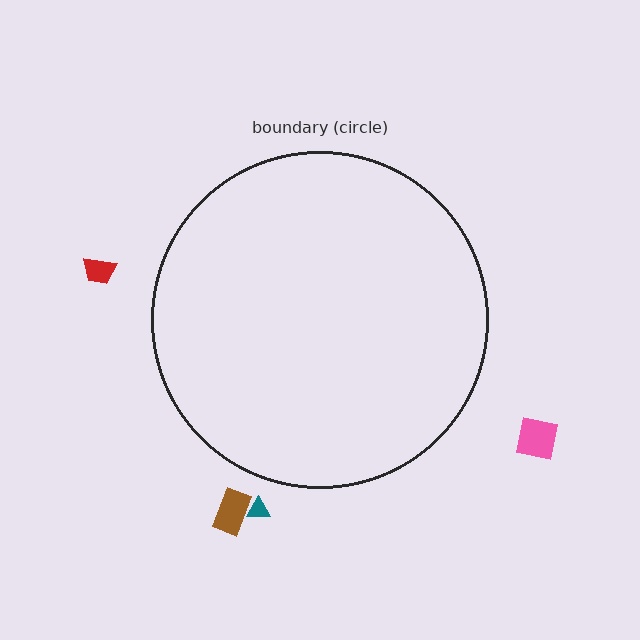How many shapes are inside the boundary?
0 inside, 4 outside.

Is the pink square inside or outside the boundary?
Outside.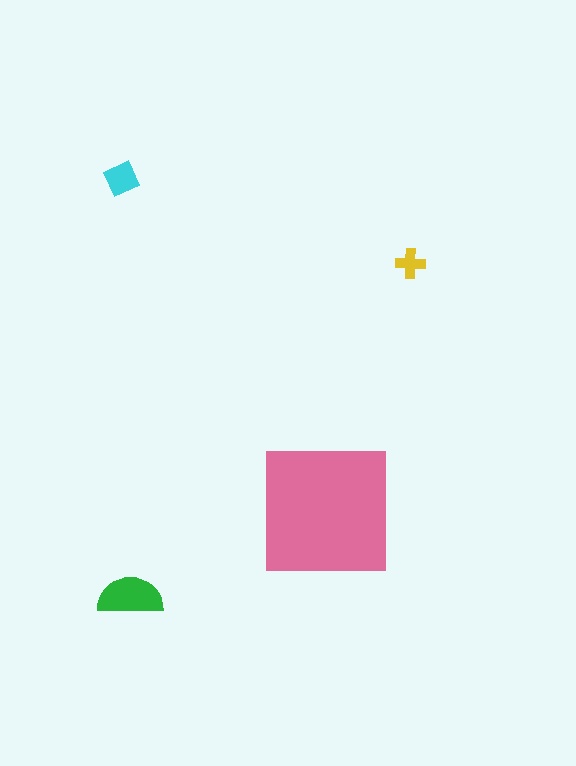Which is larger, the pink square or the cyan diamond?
The pink square.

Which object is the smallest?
The yellow cross.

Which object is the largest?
The pink square.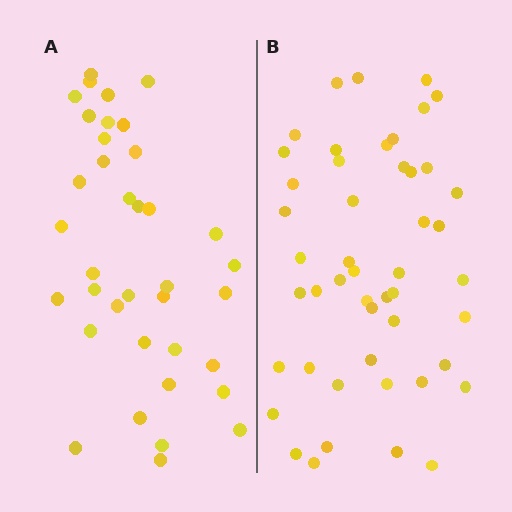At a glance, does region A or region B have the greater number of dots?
Region B (the right region) has more dots.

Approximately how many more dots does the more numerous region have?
Region B has roughly 12 or so more dots than region A.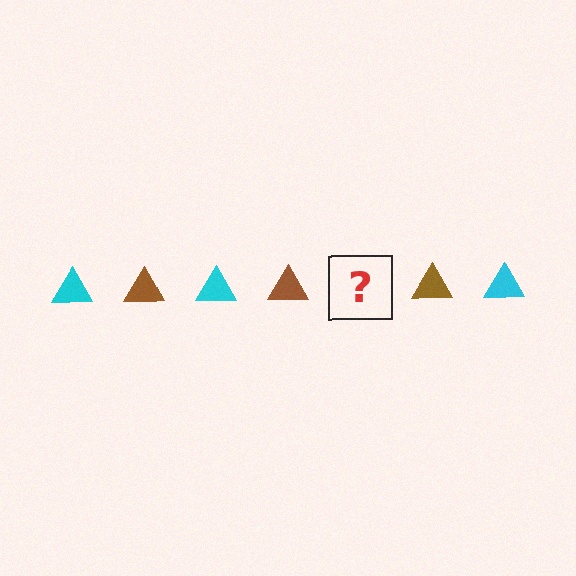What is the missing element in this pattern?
The missing element is a cyan triangle.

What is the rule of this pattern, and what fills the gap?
The rule is that the pattern cycles through cyan, brown triangles. The gap should be filled with a cyan triangle.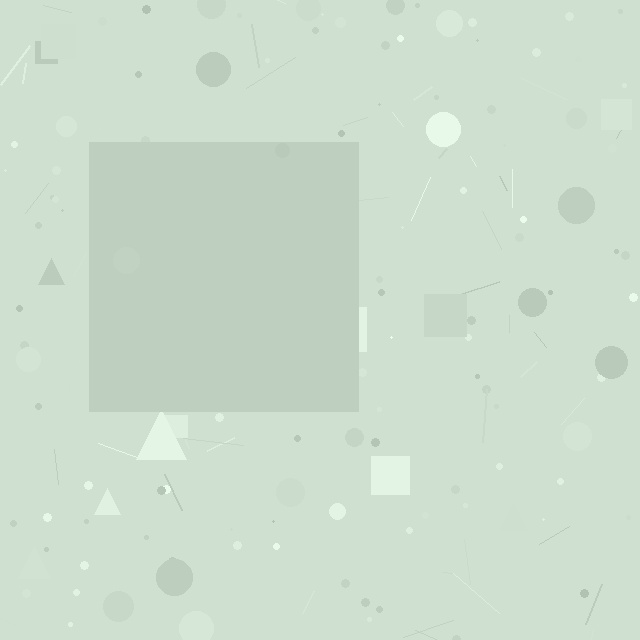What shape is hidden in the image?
A square is hidden in the image.